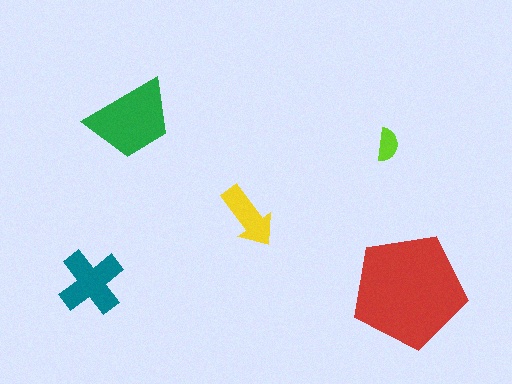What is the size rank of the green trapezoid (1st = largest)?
2nd.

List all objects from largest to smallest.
The red pentagon, the green trapezoid, the teal cross, the yellow arrow, the lime semicircle.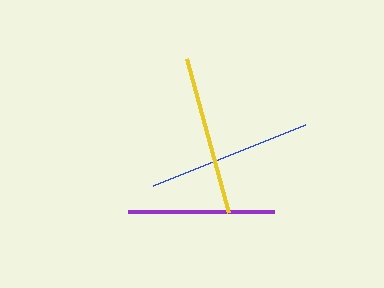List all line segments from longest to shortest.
From longest to shortest: blue, yellow, purple.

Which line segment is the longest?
The blue line is the longest at approximately 164 pixels.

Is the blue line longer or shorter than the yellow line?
The blue line is longer than the yellow line.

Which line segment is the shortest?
The purple line is the shortest at approximately 147 pixels.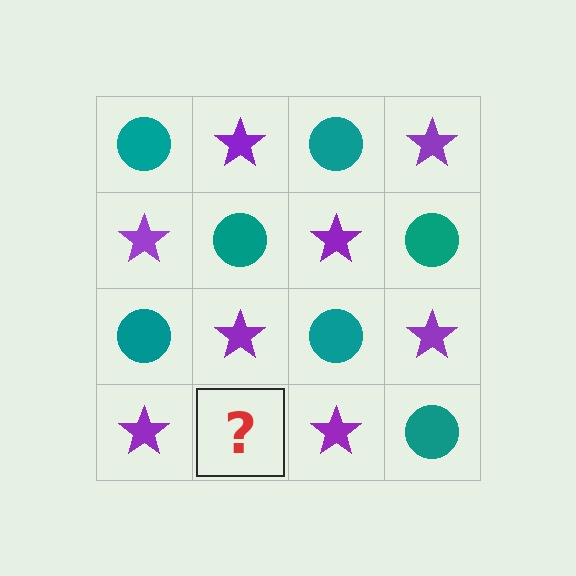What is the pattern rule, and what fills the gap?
The rule is that it alternates teal circle and purple star in a checkerboard pattern. The gap should be filled with a teal circle.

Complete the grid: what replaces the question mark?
The question mark should be replaced with a teal circle.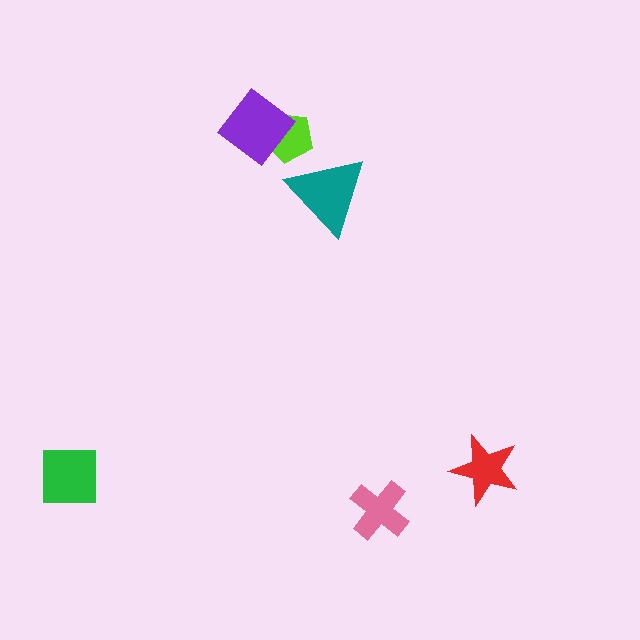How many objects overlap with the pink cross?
0 objects overlap with the pink cross.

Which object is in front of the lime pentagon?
The purple diamond is in front of the lime pentagon.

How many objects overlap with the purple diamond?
1 object overlaps with the purple diamond.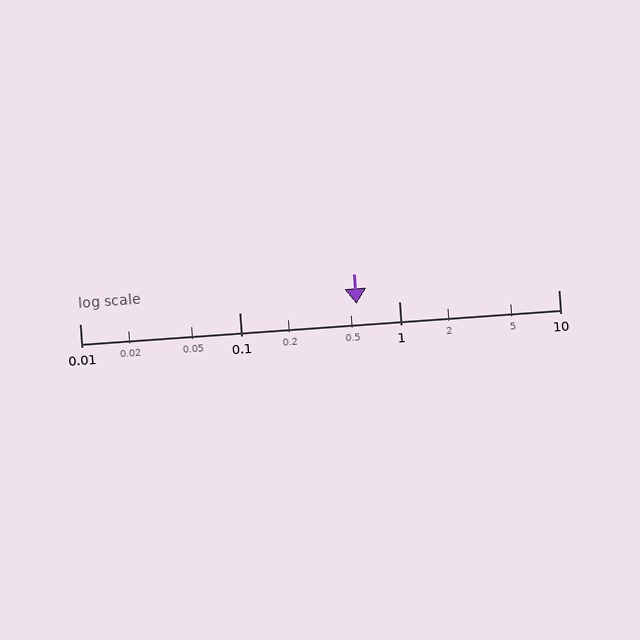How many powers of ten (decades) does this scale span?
The scale spans 3 decades, from 0.01 to 10.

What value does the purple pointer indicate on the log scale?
The pointer indicates approximately 0.54.